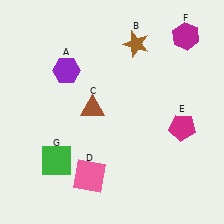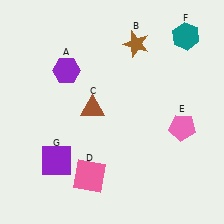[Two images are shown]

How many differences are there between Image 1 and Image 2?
There are 3 differences between the two images.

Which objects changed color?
E changed from magenta to pink. F changed from magenta to teal. G changed from green to purple.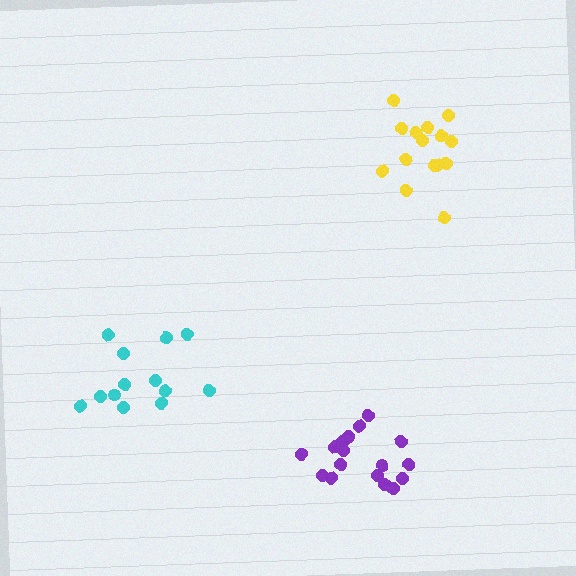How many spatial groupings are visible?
There are 3 spatial groupings.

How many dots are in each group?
Group 1: 15 dots, Group 2: 17 dots, Group 3: 13 dots (45 total).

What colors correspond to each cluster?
The clusters are colored: yellow, purple, cyan.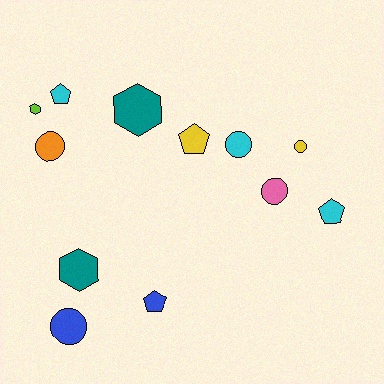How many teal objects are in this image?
There are 2 teal objects.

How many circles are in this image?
There are 5 circles.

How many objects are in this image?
There are 12 objects.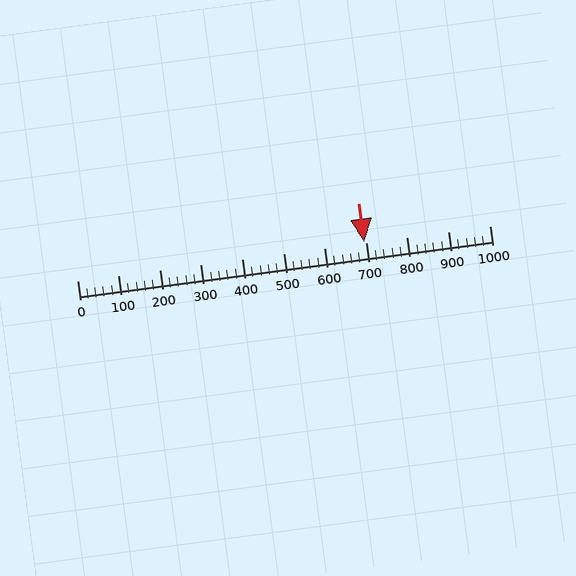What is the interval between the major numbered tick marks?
The major tick marks are spaced 100 units apart.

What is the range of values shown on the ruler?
The ruler shows values from 0 to 1000.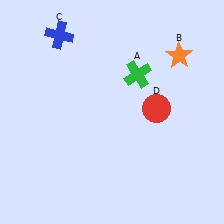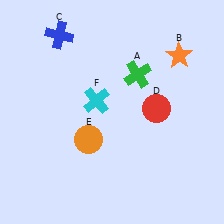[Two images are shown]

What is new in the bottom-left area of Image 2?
An orange circle (E) was added in the bottom-left area of Image 2.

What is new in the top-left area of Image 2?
A cyan cross (F) was added in the top-left area of Image 2.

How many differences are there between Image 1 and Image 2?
There are 2 differences between the two images.